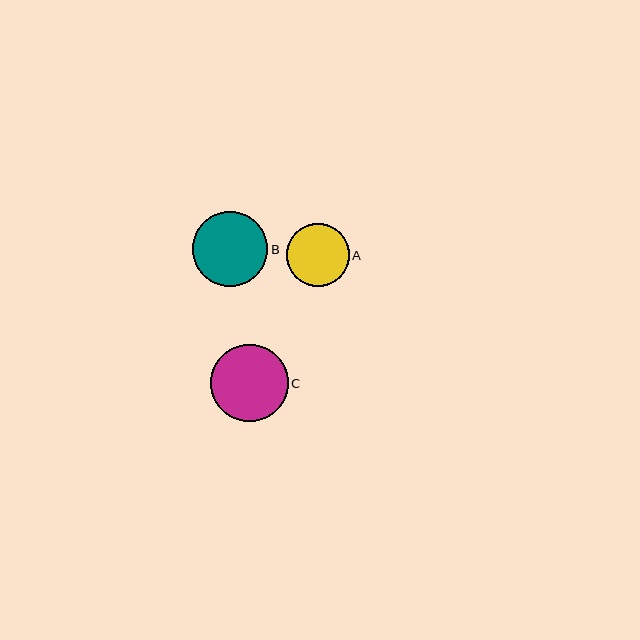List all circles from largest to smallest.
From largest to smallest: C, B, A.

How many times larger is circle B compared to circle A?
Circle B is approximately 1.2 times the size of circle A.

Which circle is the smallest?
Circle A is the smallest with a size of approximately 63 pixels.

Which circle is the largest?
Circle C is the largest with a size of approximately 78 pixels.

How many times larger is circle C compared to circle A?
Circle C is approximately 1.2 times the size of circle A.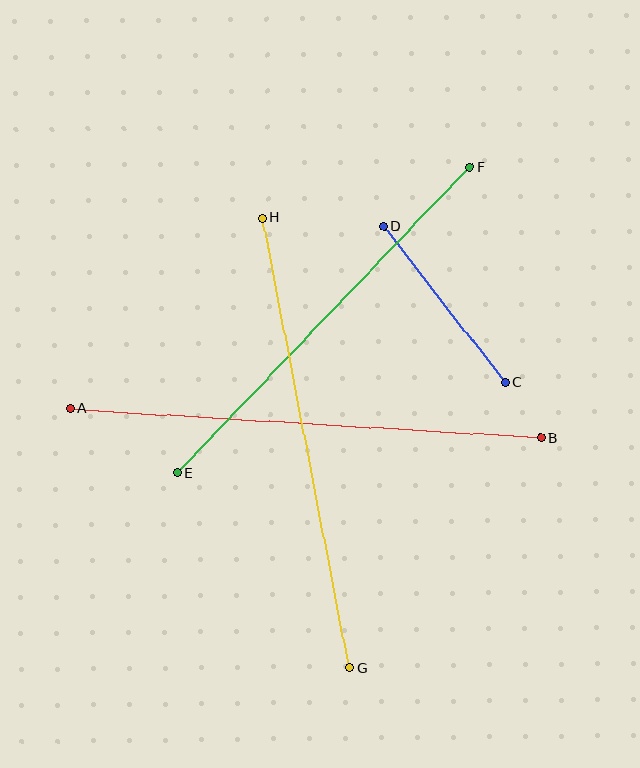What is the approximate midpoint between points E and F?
The midpoint is at approximately (323, 320) pixels.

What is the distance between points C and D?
The distance is approximately 198 pixels.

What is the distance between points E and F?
The distance is approximately 423 pixels.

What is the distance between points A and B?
The distance is approximately 472 pixels.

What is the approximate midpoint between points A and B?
The midpoint is at approximately (306, 423) pixels.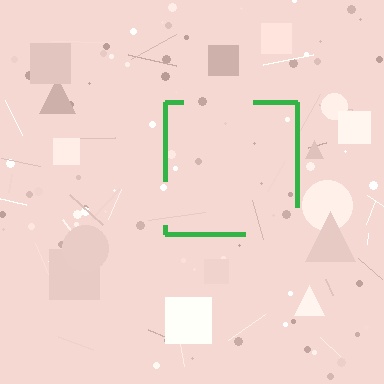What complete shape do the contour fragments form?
The contour fragments form a square.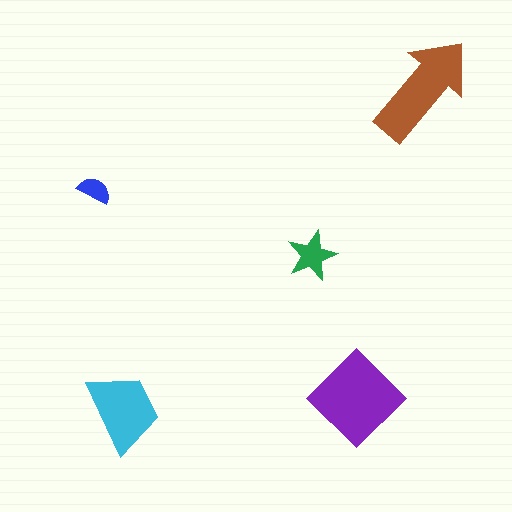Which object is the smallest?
The blue semicircle.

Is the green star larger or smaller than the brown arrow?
Smaller.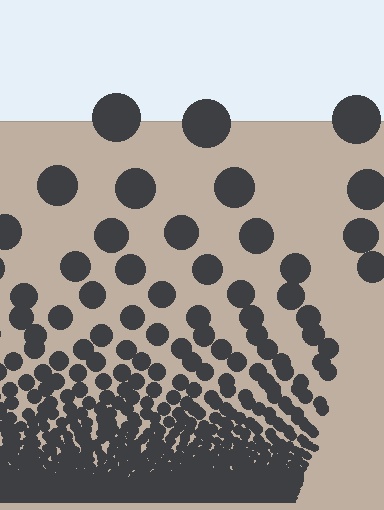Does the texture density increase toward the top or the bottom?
Density increases toward the bottom.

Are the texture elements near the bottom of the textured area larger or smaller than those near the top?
Smaller. The gradient is inverted — elements near the bottom are smaller and denser.